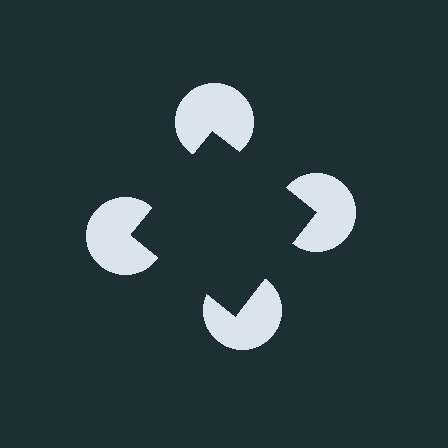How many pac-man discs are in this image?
There are 4 — one at each vertex of the illusory square.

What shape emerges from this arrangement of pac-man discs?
An illusory square — its edges are inferred from the aligned wedge cuts in the pac-man discs, not physically drawn.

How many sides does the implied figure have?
4 sides.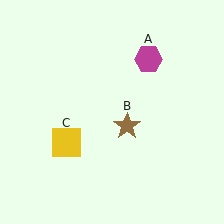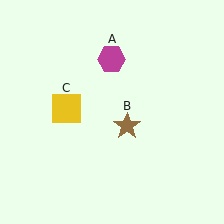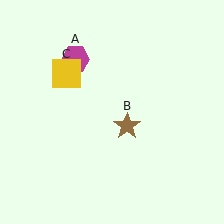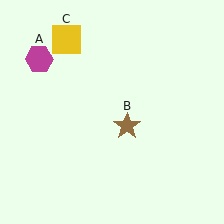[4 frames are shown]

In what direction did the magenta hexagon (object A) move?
The magenta hexagon (object A) moved left.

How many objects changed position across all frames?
2 objects changed position: magenta hexagon (object A), yellow square (object C).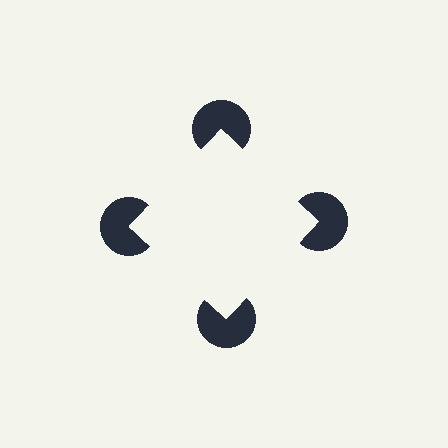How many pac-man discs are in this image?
There are 4 — one at each vertex of the illusory square.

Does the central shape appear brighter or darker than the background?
It typically appears slightly brighter than the background, even though no actual brightness change is drawn.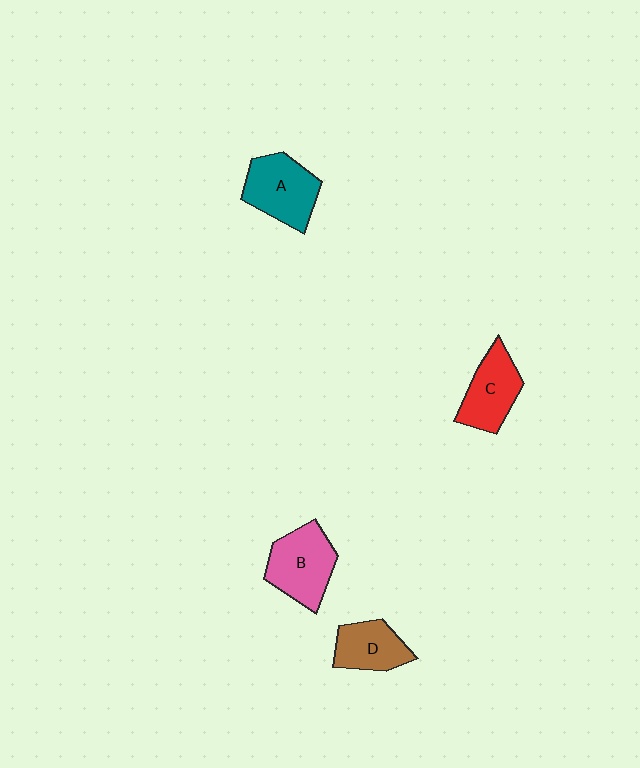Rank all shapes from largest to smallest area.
From largest to smallest: B (pink), A (teal), C (red), D (brown).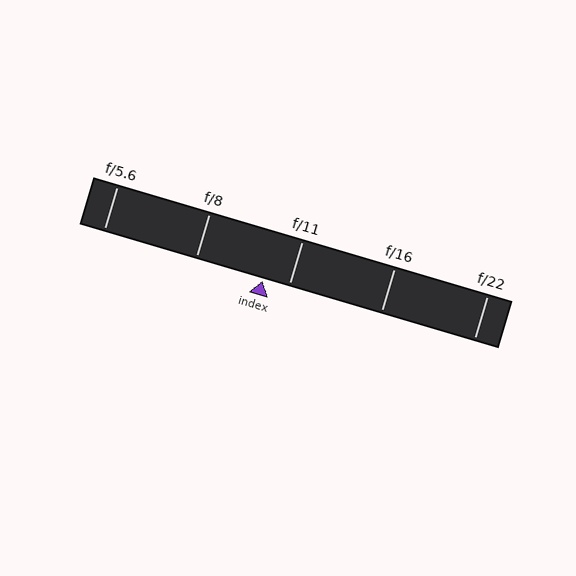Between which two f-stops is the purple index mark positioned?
The index mark is between f/8 and f/11.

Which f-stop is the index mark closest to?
The index mark is closest to f/11.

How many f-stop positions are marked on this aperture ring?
There are 5 f-stop positions marked.